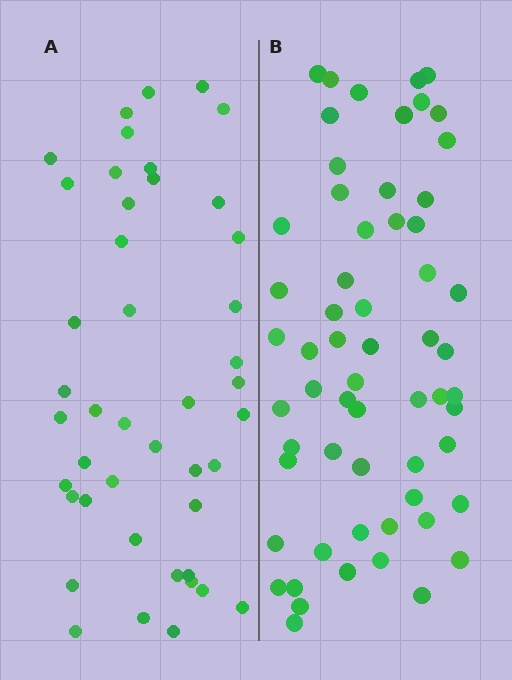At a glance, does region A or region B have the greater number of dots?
Region B (the right region) has more dots.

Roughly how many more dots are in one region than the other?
Region B has approximately 15 more dots than region A.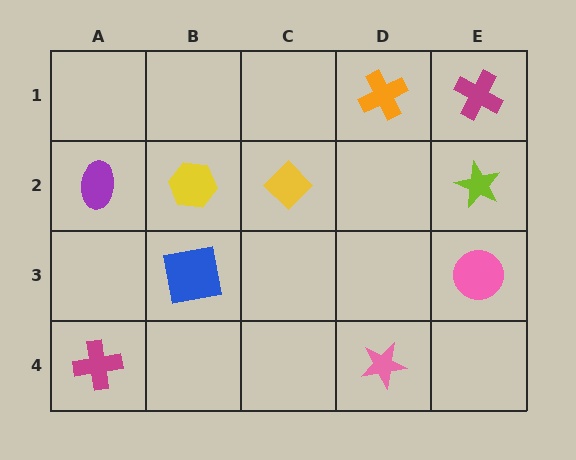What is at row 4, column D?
A pink star.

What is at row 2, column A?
A purple ellipse.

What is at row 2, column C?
A yellow diamond.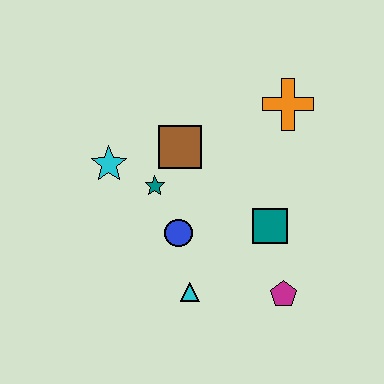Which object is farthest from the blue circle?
The orange cross is farthest from the blue circle.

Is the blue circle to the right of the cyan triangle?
No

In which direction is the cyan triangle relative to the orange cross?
The cyan triangle is below the orange cross.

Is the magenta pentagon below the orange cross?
Yes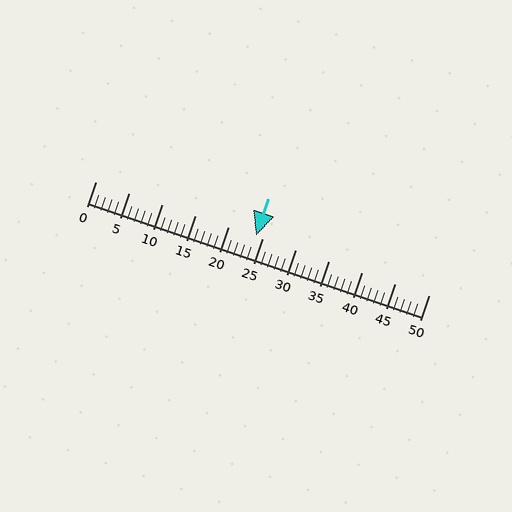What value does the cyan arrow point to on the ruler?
The cyan arrow points to approximately 24.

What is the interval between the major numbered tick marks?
The major tick marks are spaced 5 units apart.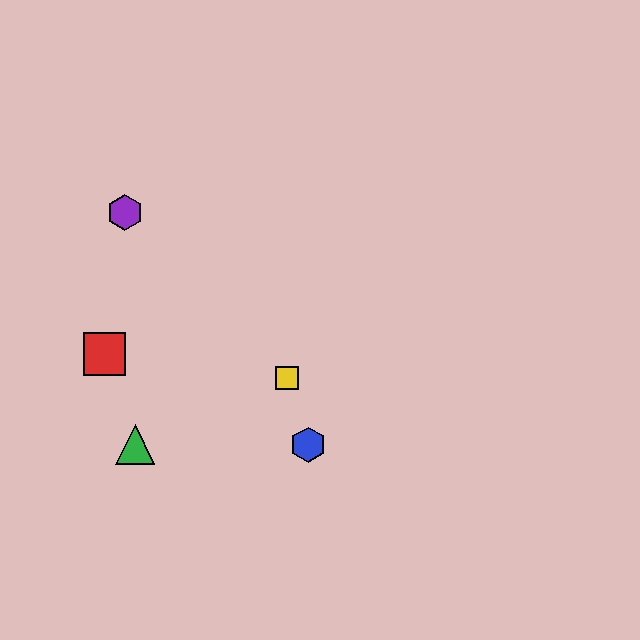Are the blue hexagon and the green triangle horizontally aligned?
Yes, both are at y≈445.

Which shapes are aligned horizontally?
The blue hexagon, the green triangle are aligned horizontally.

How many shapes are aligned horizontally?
2 shapes (the blue hexagon, the green triangle) are aligned horizontally.